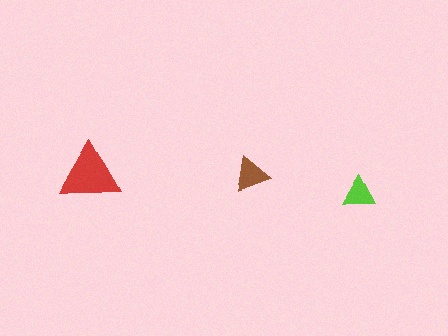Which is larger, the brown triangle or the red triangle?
The red one.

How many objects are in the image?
There are 3 objects in the image.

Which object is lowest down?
The lime triangle is bottommost.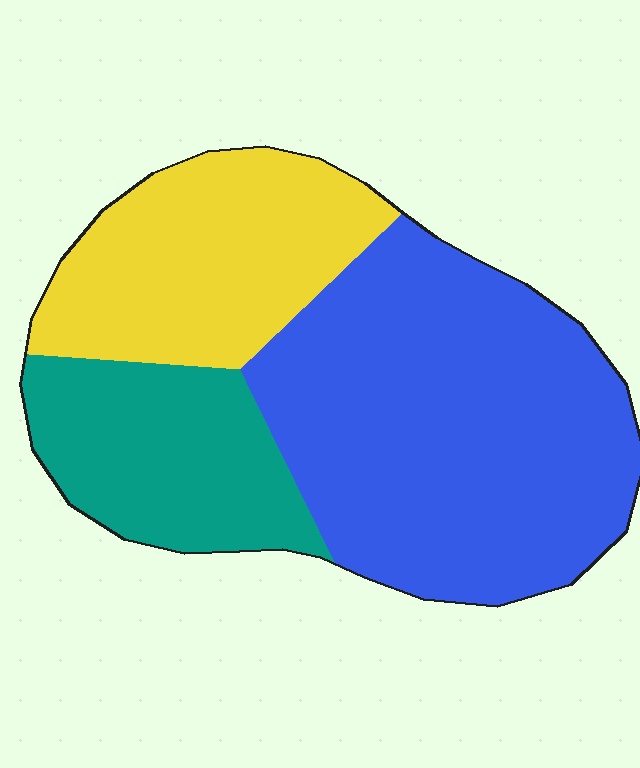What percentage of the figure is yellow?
Yellow takes up about one quarter (1/4) of the figure.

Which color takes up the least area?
Teal, at roughly 20%.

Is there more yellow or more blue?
Blue.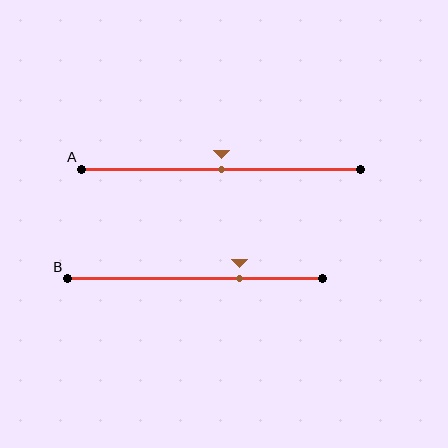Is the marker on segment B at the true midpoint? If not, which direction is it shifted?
No, the marker on segment B is shifted to the right by about 17% of the segment length.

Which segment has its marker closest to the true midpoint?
Segment A has its marker closest to the true midpoint.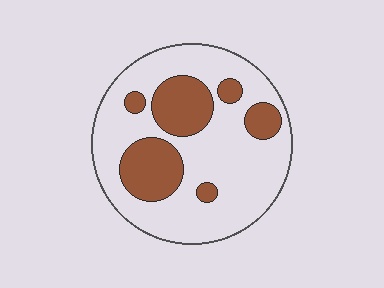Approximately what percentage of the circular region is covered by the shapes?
Approximately 25%.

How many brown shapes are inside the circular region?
6.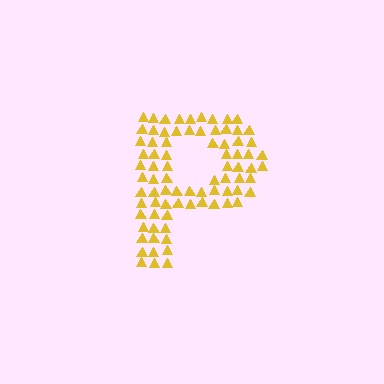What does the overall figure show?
The overall figure shows the letter P.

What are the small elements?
The small elements are triangles.